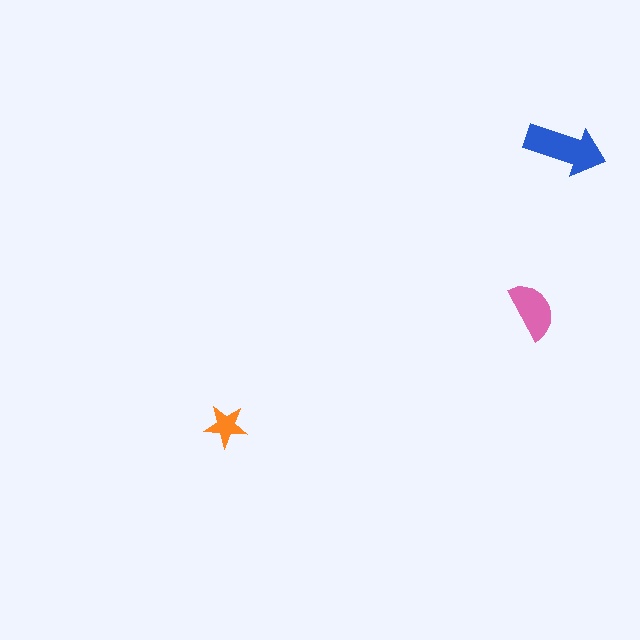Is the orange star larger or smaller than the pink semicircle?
Smaller.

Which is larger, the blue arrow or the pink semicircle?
The blue arrow.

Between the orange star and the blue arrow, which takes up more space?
The blue arrow.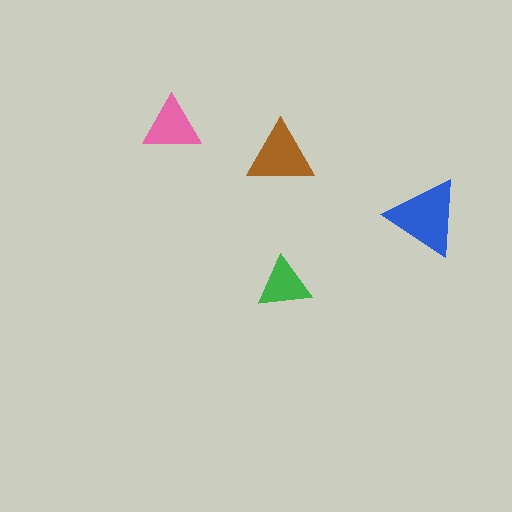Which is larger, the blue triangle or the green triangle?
The blue one.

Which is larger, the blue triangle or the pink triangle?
The blue one.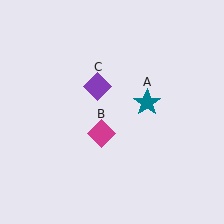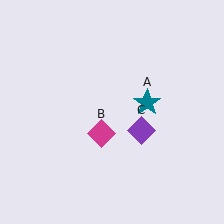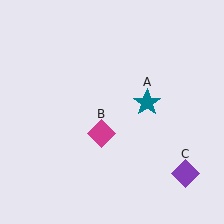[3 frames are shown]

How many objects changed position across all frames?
1 object changed position: purple diamond (object C).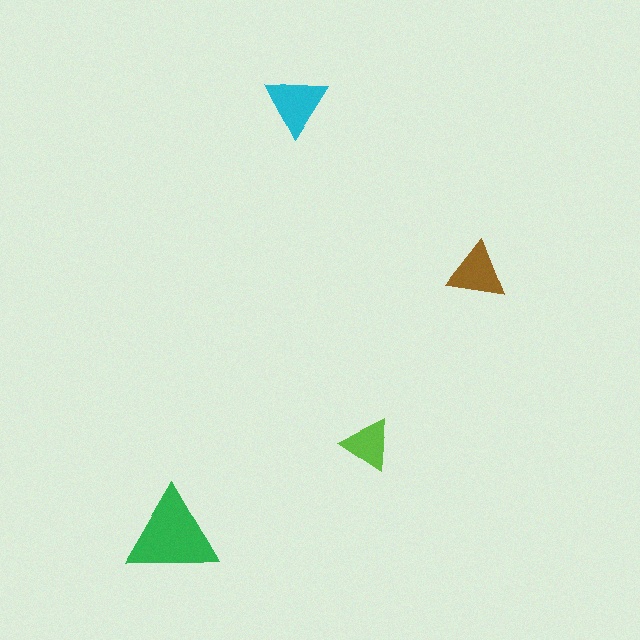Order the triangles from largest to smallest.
the green one, the cyan one, the brown one, the lime one.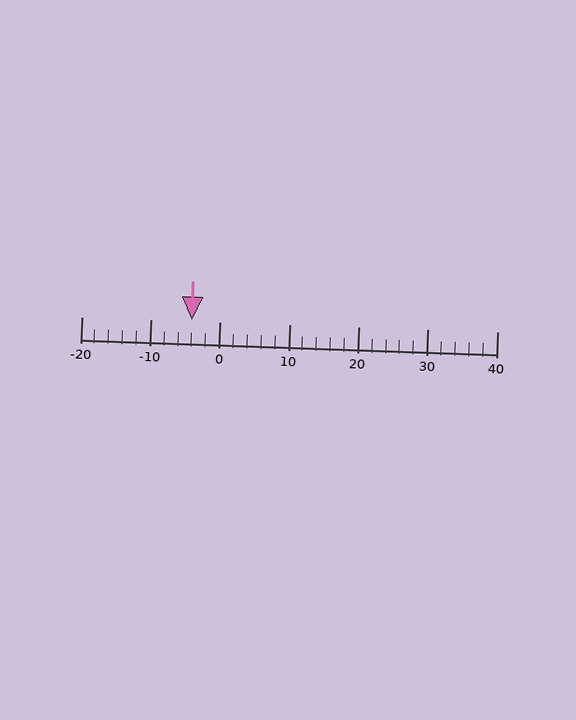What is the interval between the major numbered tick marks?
The major tick marks are spaced 10 units apart.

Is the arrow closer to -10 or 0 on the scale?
The arrow is closer to 0.